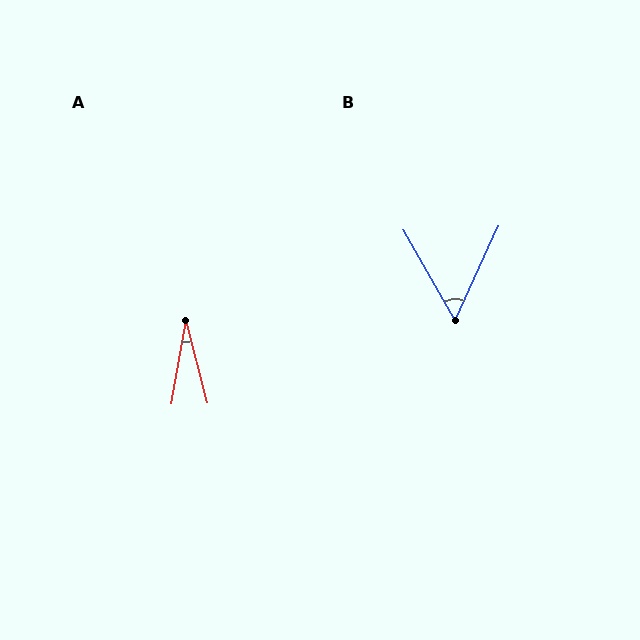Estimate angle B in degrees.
Approximately 54 degrees.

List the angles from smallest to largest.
A (24°), B (54°).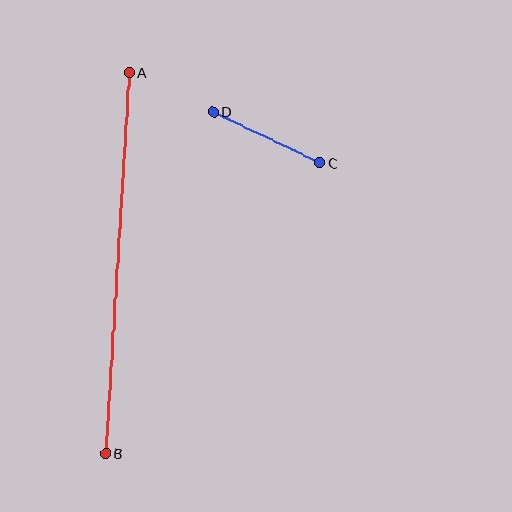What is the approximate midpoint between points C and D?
The midpoint is at approximately (266, 137) pixels.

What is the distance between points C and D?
The distance is approximately 118 pixels.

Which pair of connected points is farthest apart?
Points A and B are farthest apart.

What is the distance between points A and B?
The distance is approximately 382 pixels.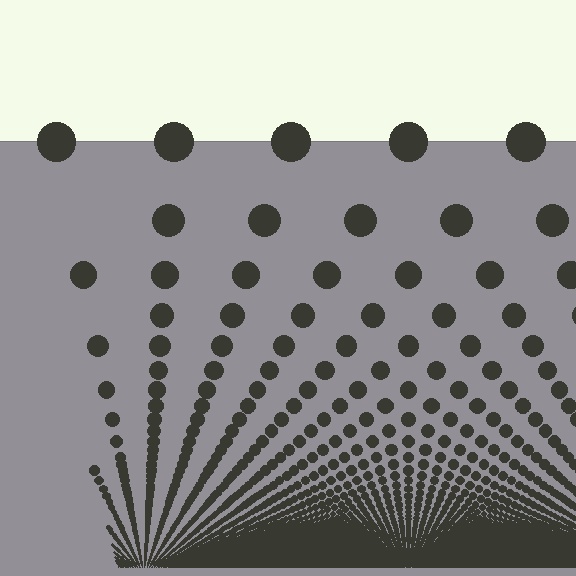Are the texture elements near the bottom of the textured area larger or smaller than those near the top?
Smaller. The gradient is inverted — elements near the bottom are smaller and denser.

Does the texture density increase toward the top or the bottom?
Density increases toward the bottom.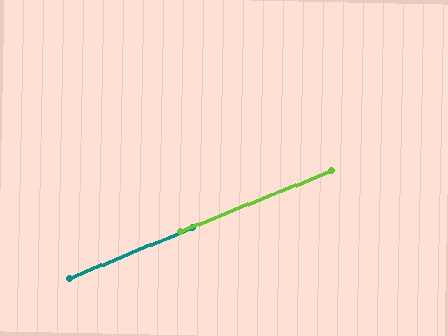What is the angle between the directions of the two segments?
Approximately 0 degrees.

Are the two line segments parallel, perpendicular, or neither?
Parallel — their directions differ by only 0.4°.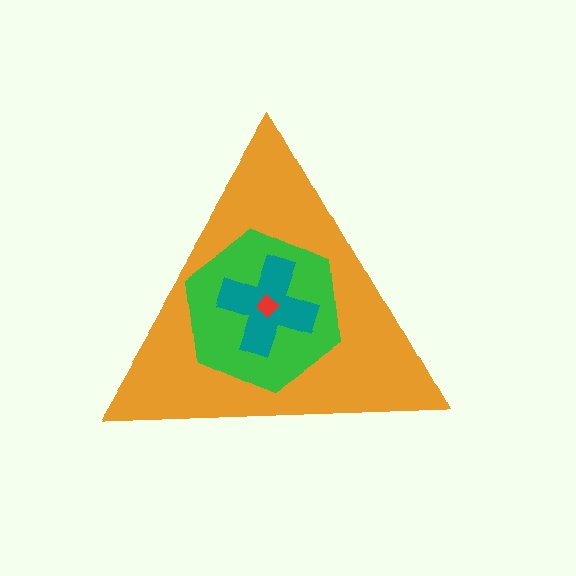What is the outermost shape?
The orange triangle.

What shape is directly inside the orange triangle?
The green hexagon.